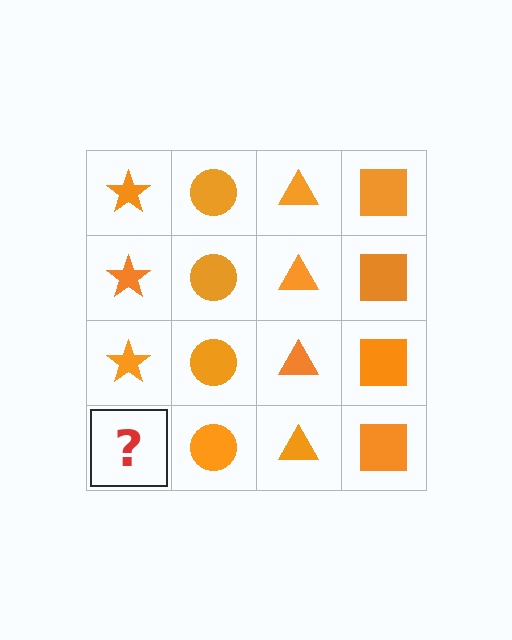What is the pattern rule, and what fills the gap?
The rule is that each column has a consistent shape. The gap should be filled with an orange star.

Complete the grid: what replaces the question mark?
The question mark should be replaced with an orange star.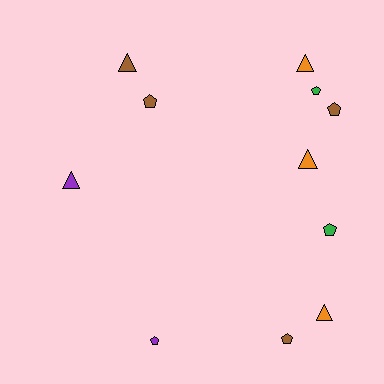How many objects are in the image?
There are 11 objects.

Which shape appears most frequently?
Pentagon, with 6 objects.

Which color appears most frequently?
Brown, with 4 objects.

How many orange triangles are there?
There are 3 orange triangles.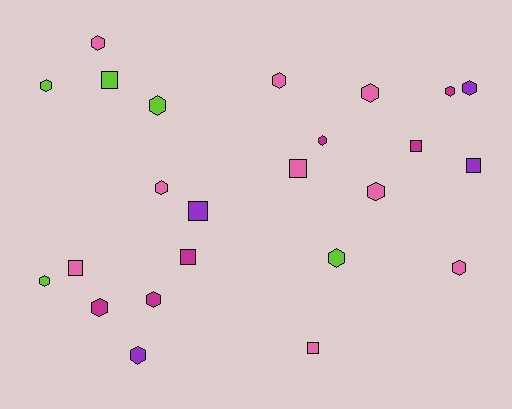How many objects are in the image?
There are 24 objects.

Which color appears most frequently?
Pink, with 9 objects.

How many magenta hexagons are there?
There are 4 magenta hexagons.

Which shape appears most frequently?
Hexagon, with 16 objects.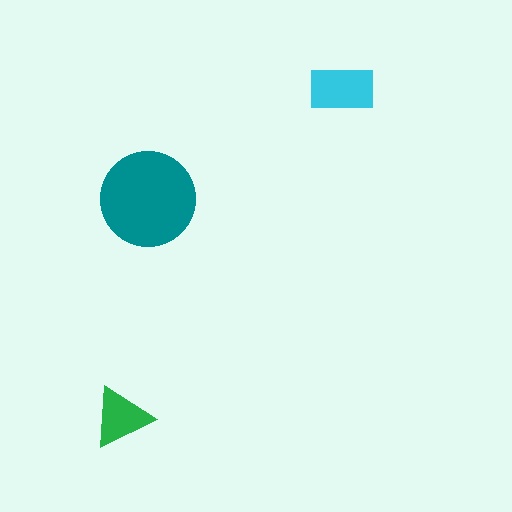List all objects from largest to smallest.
The teal circle, the cyan rectangle, the green triangle.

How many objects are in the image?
There are 3 objects in the image.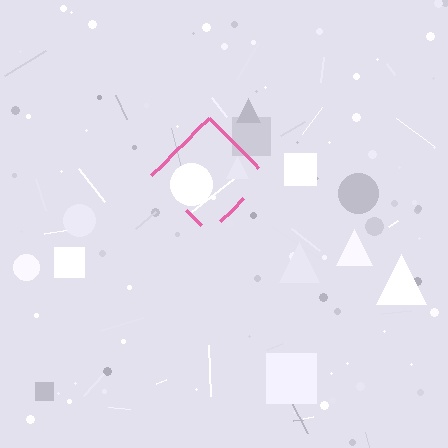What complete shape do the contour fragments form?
The contour fragments form a diamond.